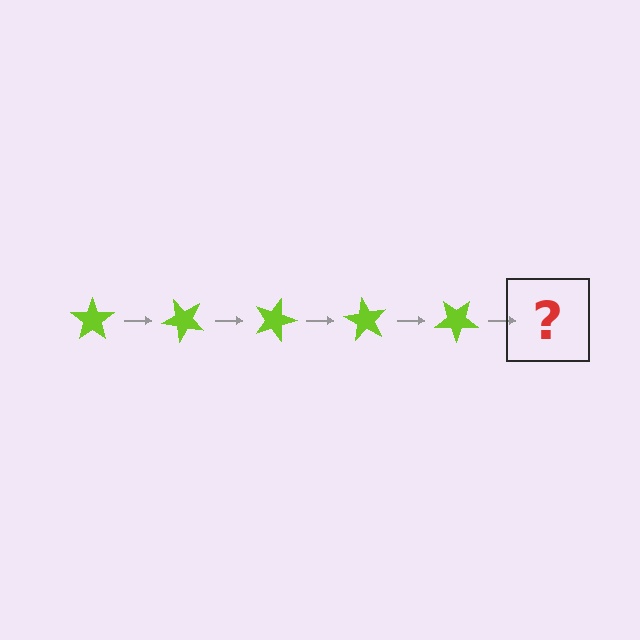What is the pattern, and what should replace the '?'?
The pattern is that the star rotates 45 degrees each step. The '?' should be a lime star rotated 225 degrees.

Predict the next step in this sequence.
The next step is a lime star rotated 225 degrees.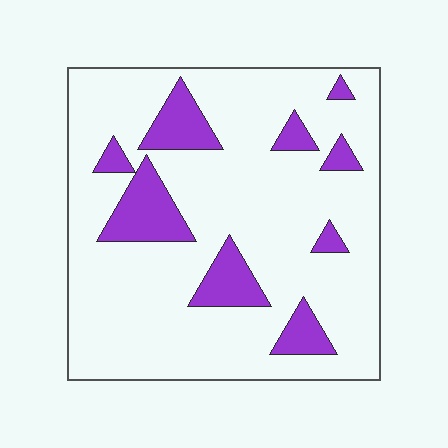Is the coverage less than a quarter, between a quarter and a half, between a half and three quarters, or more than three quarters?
Less than a quarter.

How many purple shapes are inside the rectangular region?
9.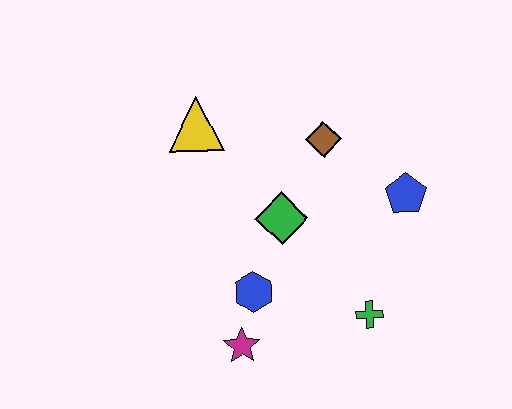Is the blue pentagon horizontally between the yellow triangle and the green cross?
No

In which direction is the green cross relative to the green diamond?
The green cross is below the green diamond.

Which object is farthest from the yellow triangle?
The green cross is farthest from the yellow triangle.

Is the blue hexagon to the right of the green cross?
No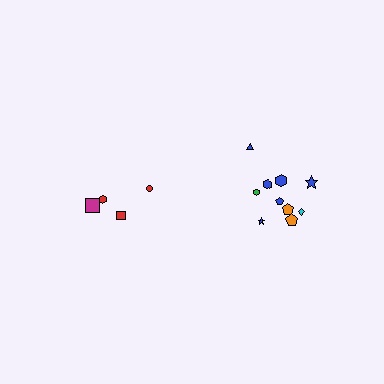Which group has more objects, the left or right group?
The right group.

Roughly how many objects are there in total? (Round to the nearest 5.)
Roughly 15 objects in total.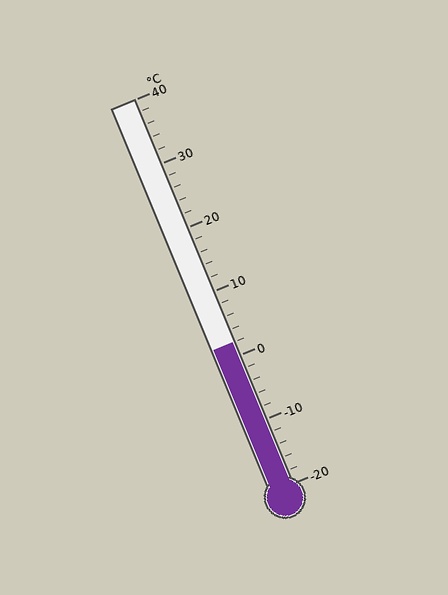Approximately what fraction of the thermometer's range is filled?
The thermometer is filled to approximately 35% of its range.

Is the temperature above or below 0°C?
The temperature is above 0°C.